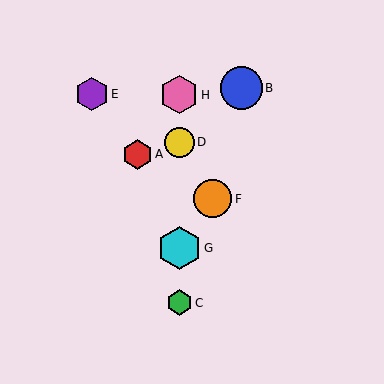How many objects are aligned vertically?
4 objects (C, D, G, H) are aligned vertically.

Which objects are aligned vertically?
Objects C, D, G, H are aligned vertically.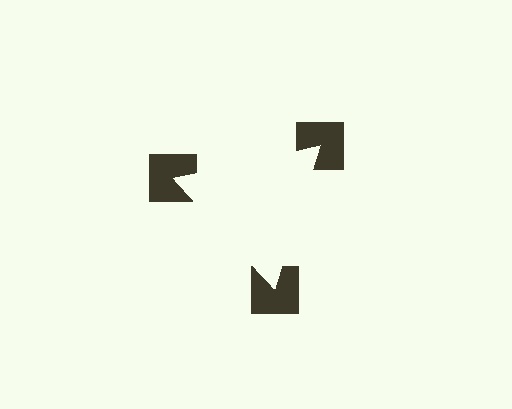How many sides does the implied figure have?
3 sides.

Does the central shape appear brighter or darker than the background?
It typically appears slightly brighter than the background, even though no actual brightness change is drawn.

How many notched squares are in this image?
There are 3 — one at each vertex of the illusory triangle.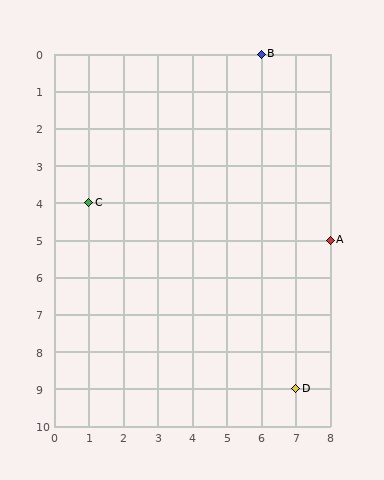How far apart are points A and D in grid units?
Points A and D are 1 column and 4 rows apart (about 4.1 grid units diagonally).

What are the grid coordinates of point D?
Point D is at grid coordinates (7, 9).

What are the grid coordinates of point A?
Point A is at grid coordinates (8, 5).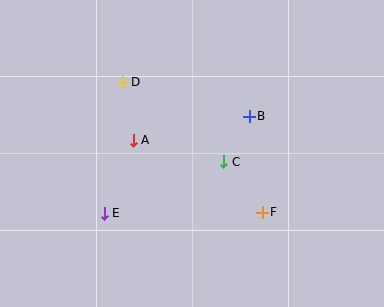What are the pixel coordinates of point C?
Point C is at (224, 162).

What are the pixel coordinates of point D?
Point D is at (123, 82).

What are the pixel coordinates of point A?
Point A is at (133, 140).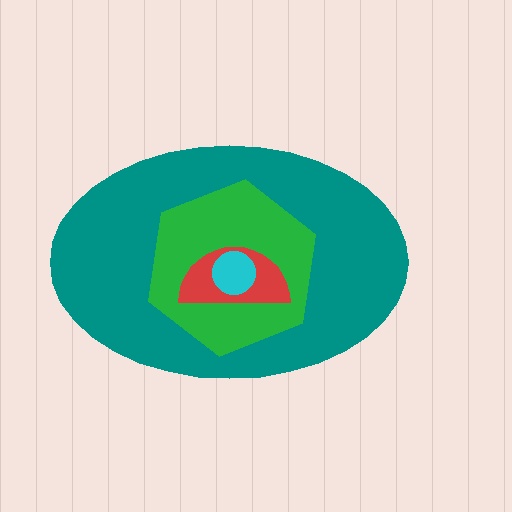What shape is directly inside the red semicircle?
The cyan circle.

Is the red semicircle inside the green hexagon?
Yes.